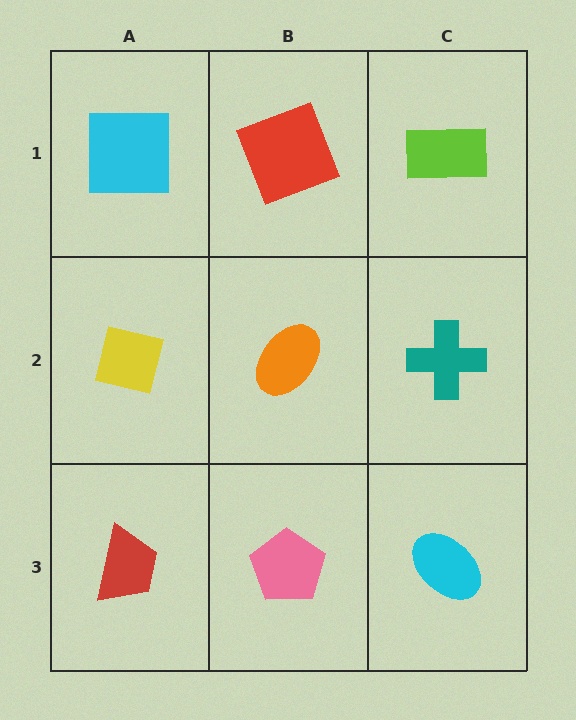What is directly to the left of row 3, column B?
A red trapezoid.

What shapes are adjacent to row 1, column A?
A yellow square (row 2, column A), a red square (row 1, column B).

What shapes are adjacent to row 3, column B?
An orange ellipse (row 2, column B), a red trapezoid (row 3, column A), a cyan ellipse (row 3, column C).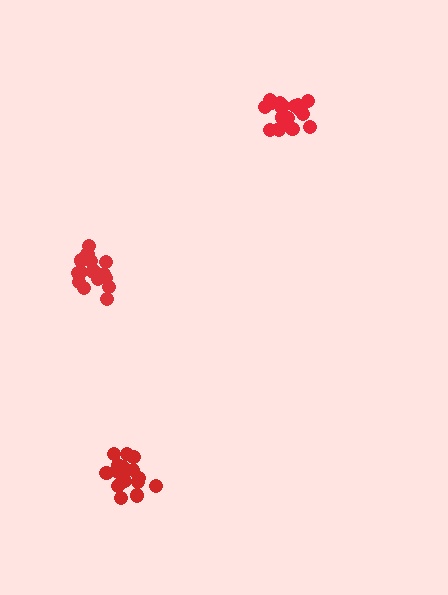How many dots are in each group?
Group 1: 19 dots, Group 2: 15 dots, Group 3: 17 dots (51 total).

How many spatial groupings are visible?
There are 3 spatial groupings.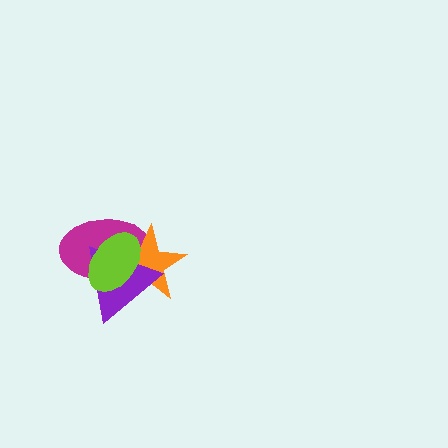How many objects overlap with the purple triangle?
3 objects overlap with the purple triangle.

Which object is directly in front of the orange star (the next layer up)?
The purple triangle is directly in front of the orange star.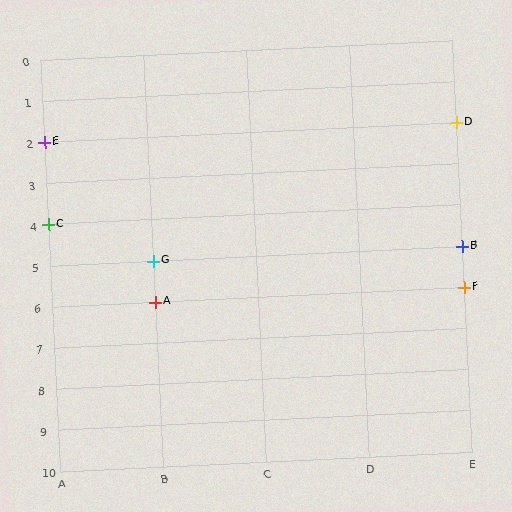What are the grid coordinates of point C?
Point C is at grid coordinates (A, 4).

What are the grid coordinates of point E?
Point E is at grid coordinates (A, 2).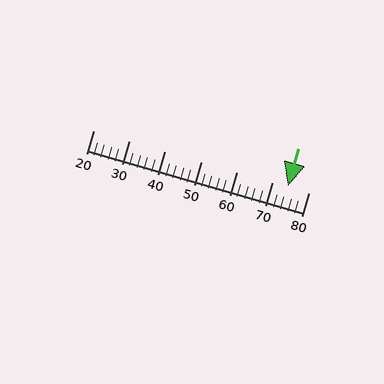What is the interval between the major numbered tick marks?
The major tick marks are spaced 10 units apart.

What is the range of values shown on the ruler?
The ruler shows values from 20 to 80.